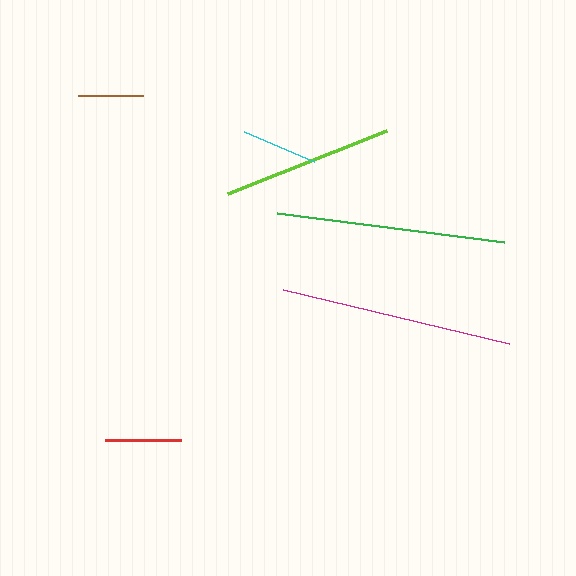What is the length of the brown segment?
The brown segment is approximately 65 pixels long.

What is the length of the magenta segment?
The magenta segment is approximately 232 pixels long.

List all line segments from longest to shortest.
From longest to shortest: magenta, green, lime, red, cyan, brown.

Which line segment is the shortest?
The brown line is the shortest at approximately 65 pixels.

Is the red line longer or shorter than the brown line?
The red line is longer than the brown line.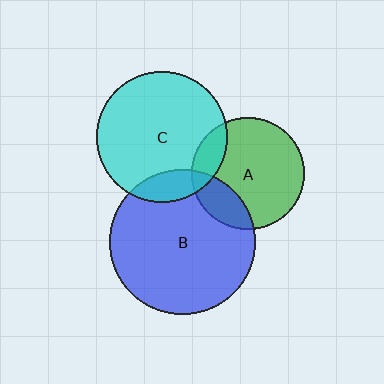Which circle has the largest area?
Circle B (blue).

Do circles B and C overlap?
Yes.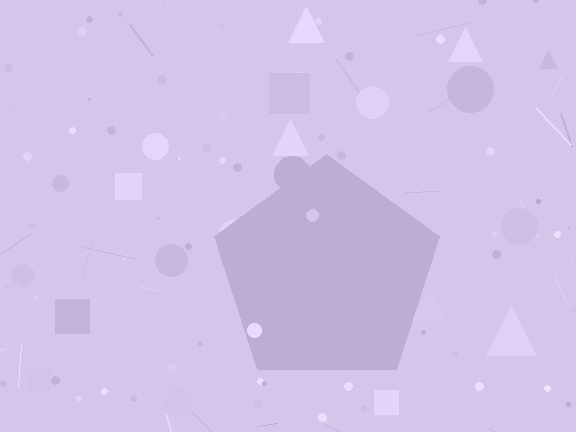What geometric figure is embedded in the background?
A pentagon is embedded in the background.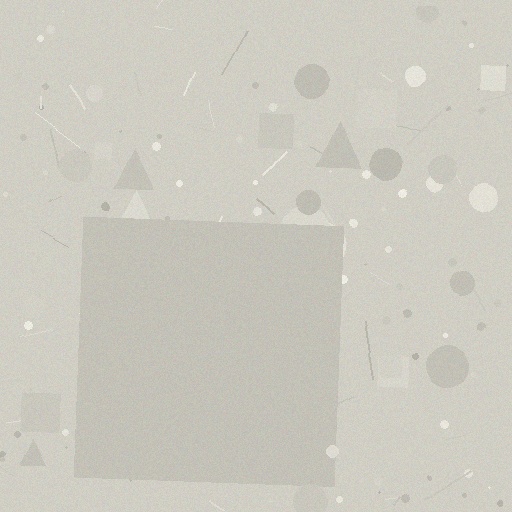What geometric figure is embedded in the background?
A square is embedded in the background.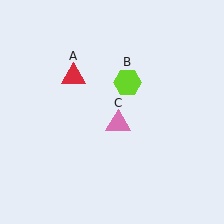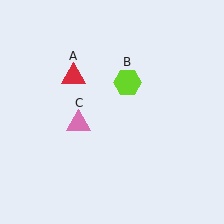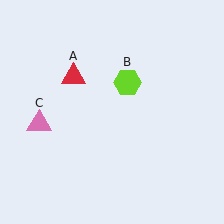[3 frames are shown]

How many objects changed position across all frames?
1 object changed position: pink triangle (object C).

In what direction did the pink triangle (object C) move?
The pink triangle (object C) moved left.